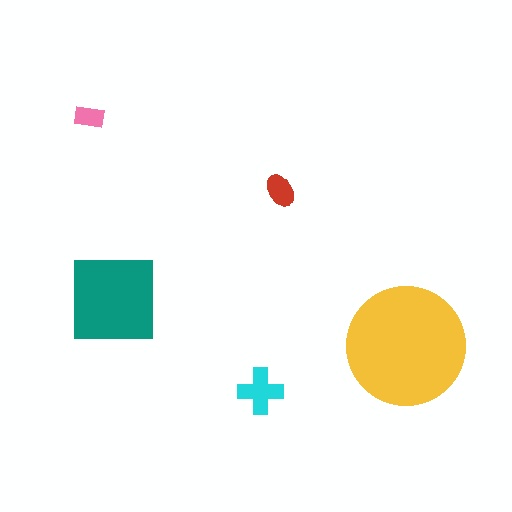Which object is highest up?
The pink rectangle is topmost.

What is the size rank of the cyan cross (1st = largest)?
3rd.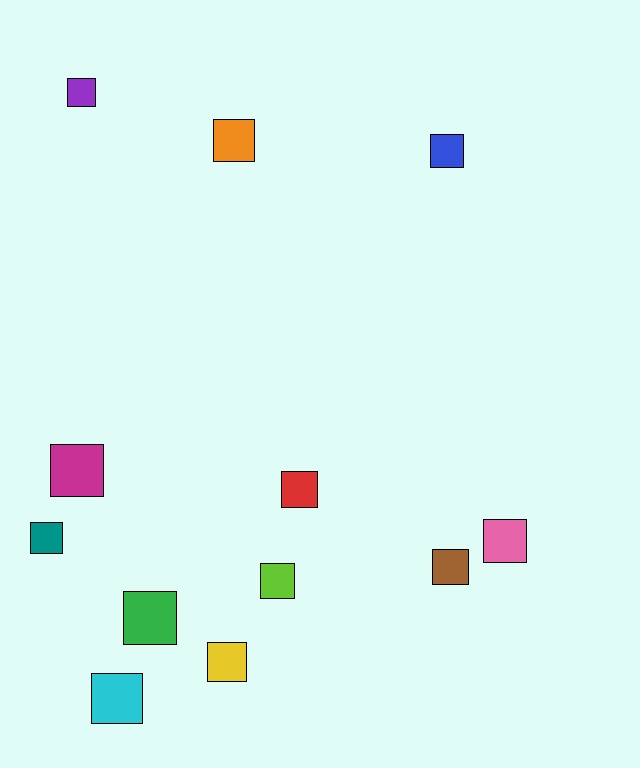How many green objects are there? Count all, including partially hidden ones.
There is 1 green object.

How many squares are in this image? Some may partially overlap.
There are 12 squares.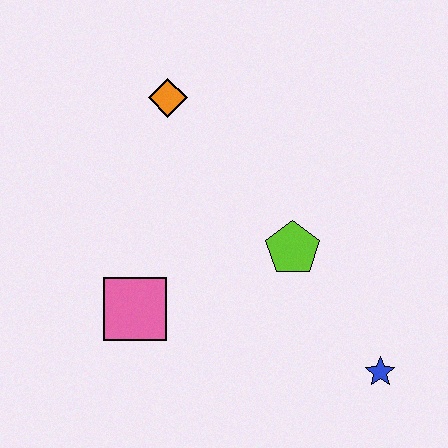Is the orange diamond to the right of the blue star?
No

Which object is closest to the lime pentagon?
The blue star is closest to the lime pentagon.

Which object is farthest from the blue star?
The orange diamond is farthest from the blue star.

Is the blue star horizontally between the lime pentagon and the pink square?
No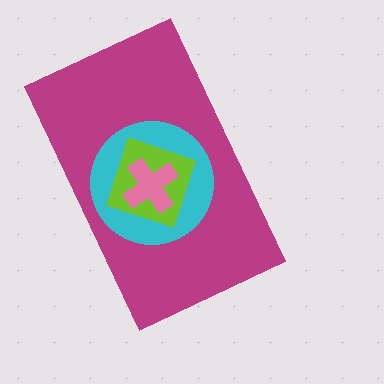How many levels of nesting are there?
4.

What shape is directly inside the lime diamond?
The pink cross.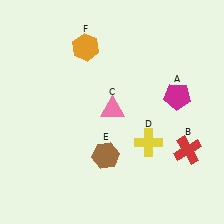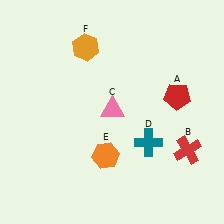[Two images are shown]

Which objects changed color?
A changed from magenta to red. D changed from yellow to teal. E changed from brown to orange.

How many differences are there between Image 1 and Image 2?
There are 3 differences between the two images.